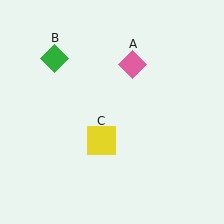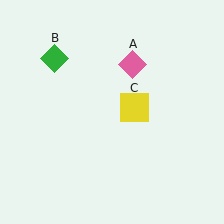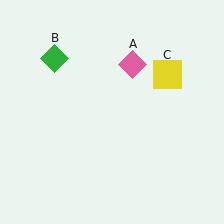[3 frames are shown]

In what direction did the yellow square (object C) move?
The yellow square (object C) moved up and to the right.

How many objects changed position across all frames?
1 object changed position: yellow square (object C).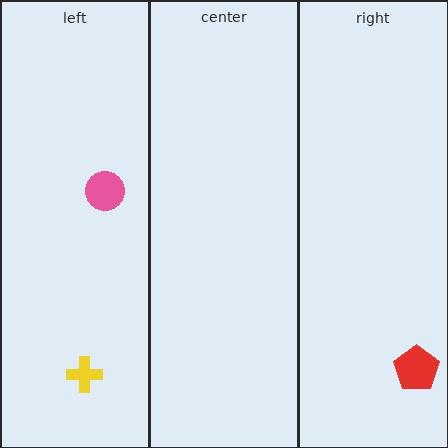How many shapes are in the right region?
1.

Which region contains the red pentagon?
The right region.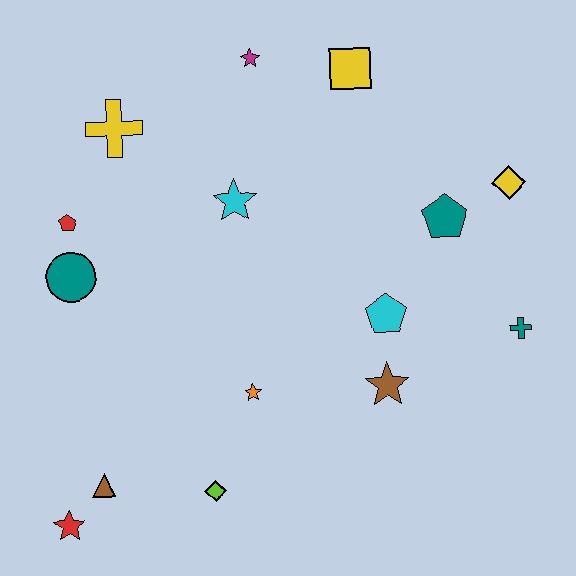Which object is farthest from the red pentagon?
The teal cross is farthest from the red pentagon.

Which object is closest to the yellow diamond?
The teal pentagon is closest to the yellow diamond.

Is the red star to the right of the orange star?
No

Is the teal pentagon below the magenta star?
Yes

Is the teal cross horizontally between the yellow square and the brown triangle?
No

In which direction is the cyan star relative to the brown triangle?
The cyan star is above the brown triangle.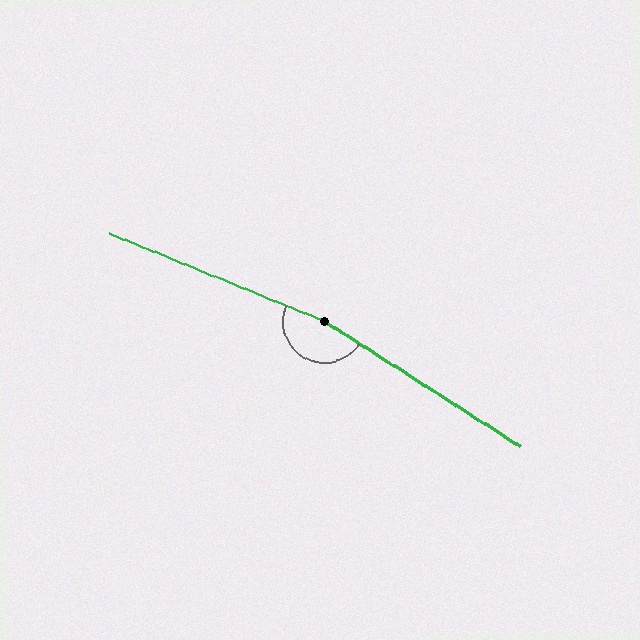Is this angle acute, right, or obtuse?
It is obtuse.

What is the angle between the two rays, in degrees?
Approximately 170 degrees.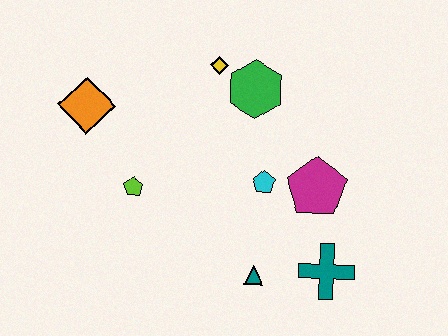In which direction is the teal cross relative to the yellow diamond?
The teal cross is below the yellow diamond.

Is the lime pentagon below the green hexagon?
Yes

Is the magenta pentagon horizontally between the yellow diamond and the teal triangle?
No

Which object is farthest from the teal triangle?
The orange diamond is farthest from the teal triangle.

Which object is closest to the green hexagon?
The yellow diamond is closest to the green hexagon.